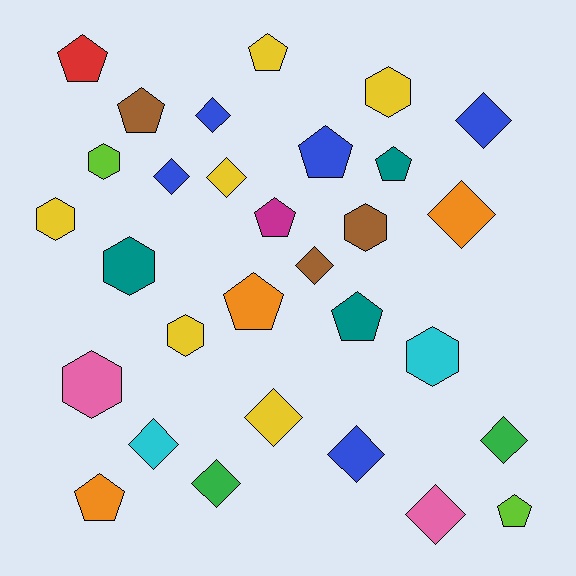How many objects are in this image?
There are 30 objects.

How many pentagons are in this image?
There are 10 pentagons.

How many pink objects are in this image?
There are 2 pink objects.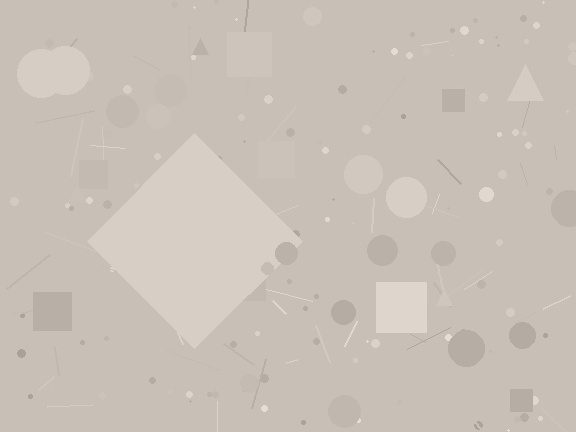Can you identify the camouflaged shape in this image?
The camouflaged shape is a diamond.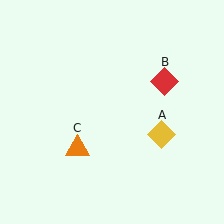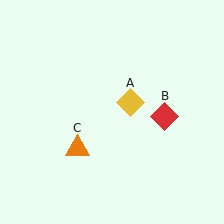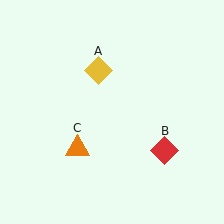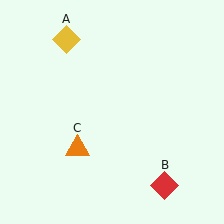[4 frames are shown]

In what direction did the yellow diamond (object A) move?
The yellow diamond (object A) moved up and to the left.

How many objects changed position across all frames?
2 objects changed position: yellow diamond (object A), red diamond (object B).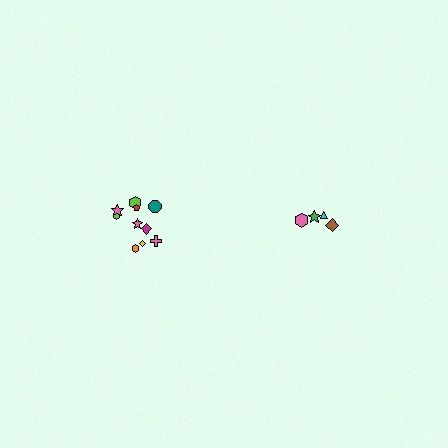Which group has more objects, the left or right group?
The left group.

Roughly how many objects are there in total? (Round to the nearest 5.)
Roughly 15 objects in total.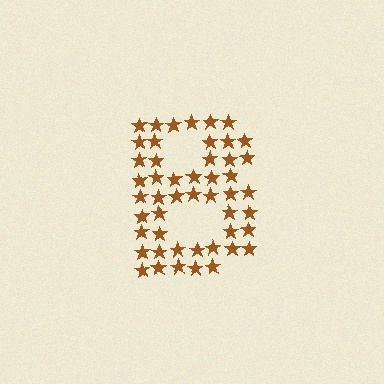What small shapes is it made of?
It is made of small stars.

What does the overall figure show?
The overall figure shows the letter B.